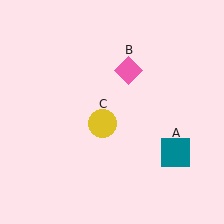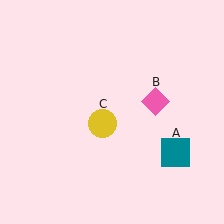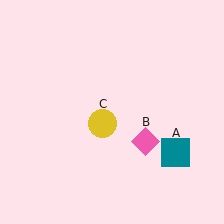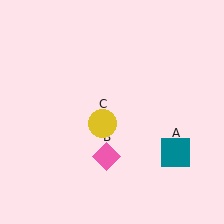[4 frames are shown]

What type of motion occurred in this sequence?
The pink diamond (object B) rotated clockwise around the center of the scene.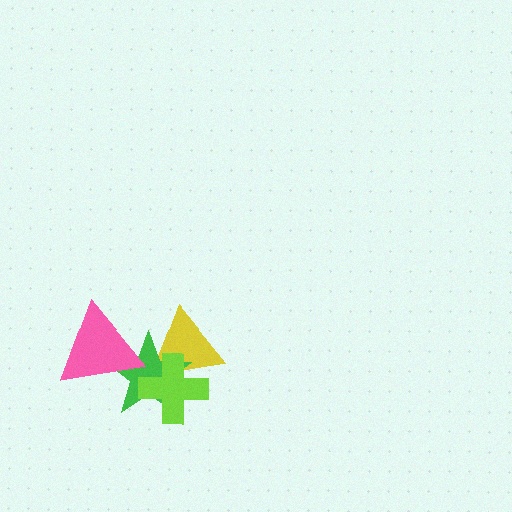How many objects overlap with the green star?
3 objects overlap with the green star.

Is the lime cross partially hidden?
No, no other shape covers it.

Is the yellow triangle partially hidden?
Yes, it is partially covered by another shape.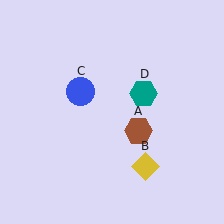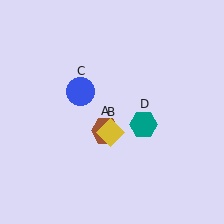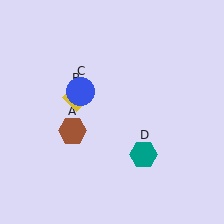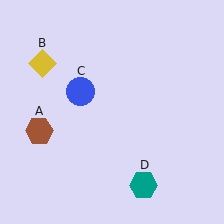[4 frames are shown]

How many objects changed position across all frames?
3 objects changed position: brown hexagon (object A), yellow diamond (object B), teal hexagon (object D).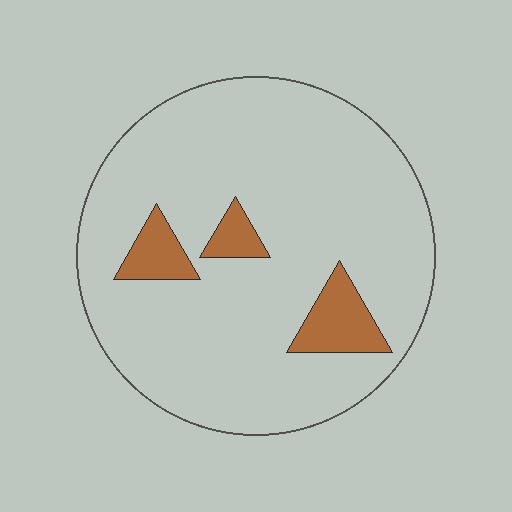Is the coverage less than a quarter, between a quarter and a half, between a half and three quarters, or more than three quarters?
Less than a quarter.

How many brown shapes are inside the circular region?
3.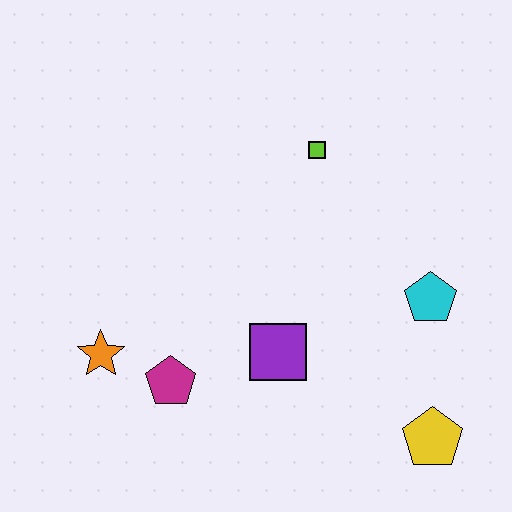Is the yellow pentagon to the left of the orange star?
No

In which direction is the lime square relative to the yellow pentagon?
The lime square is above the yellow pentagon.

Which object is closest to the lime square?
The cyan pentagon is closest to the lime square.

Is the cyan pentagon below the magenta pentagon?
No